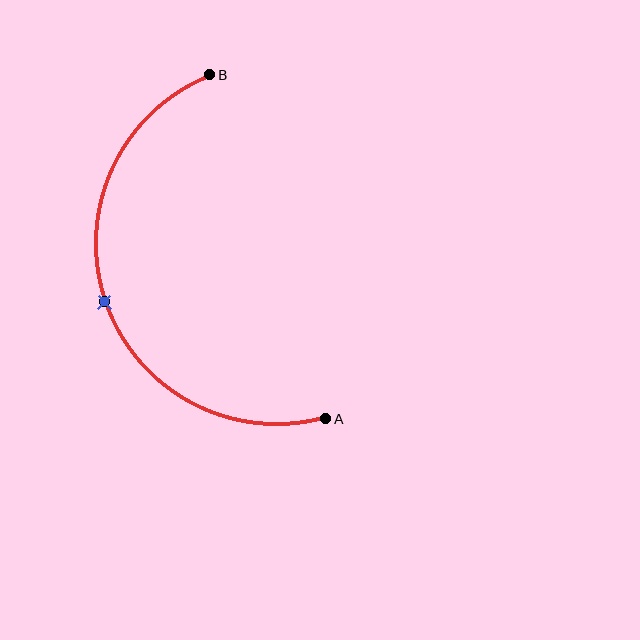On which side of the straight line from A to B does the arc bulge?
The arc bulges to the left of the straight line connecting A and B.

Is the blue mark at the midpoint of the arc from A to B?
Yes. The blue mark lies on the arc at equal arc-length from both A and B — it is the arc midpoint.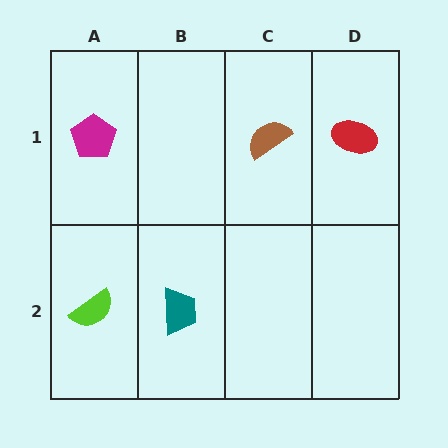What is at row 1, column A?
A magenta pentagon.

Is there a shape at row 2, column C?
No, that cell is empty.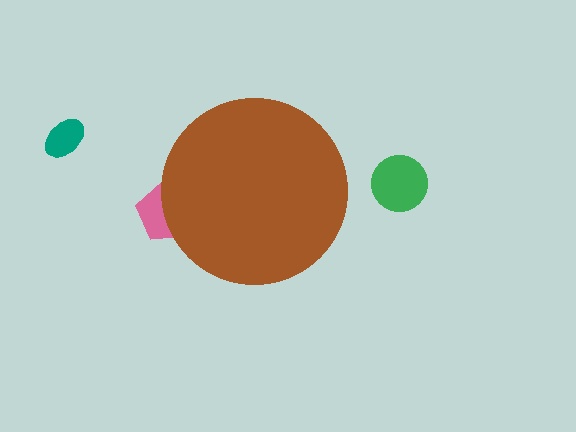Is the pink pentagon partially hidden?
Yes, the pink pentagon is partially hidden behind the brown circle.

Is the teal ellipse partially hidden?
No, the teal ellipse is fully visible.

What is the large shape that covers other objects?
A brown circle.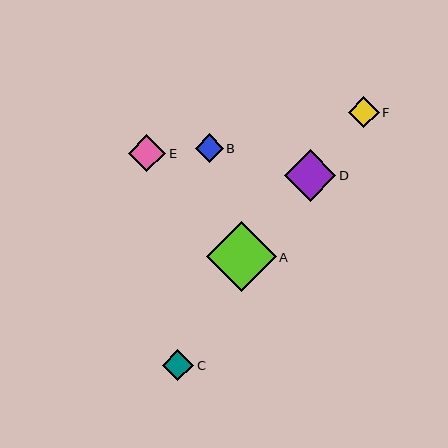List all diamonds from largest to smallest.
From largest to smallest: A, D, E, C, F, B.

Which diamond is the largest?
Diamond A is the largest with a size of approximately 70 pixels.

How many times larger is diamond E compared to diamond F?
Diamond E is approximately 1.2 times the size of diamond F.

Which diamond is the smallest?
Diamond B is the smallest with a size of approximately 28 pixels.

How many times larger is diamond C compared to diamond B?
Diamond C is approximately 1.1 times the size of diamond B.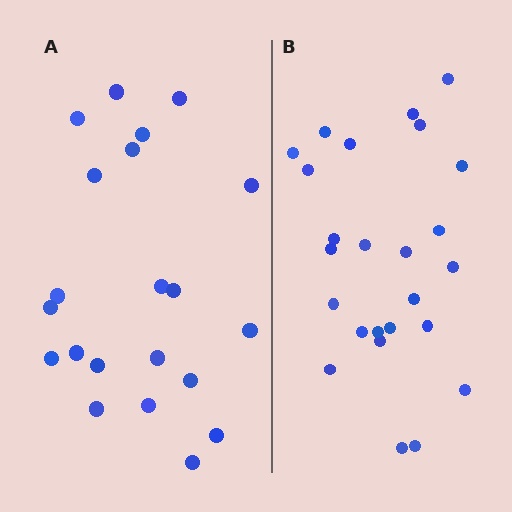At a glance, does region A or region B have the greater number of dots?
Region B (the right region) has more dots.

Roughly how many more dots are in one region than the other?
Region B has about 4 more dots than region A.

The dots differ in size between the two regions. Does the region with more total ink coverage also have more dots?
No. Region A has more total ink coverage because its dots are larger, but region B actually contains more individual dots. Total area can be misleading — the number of items is what matters here.